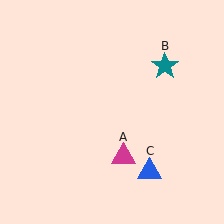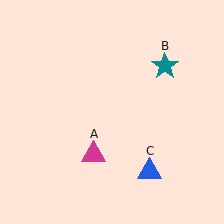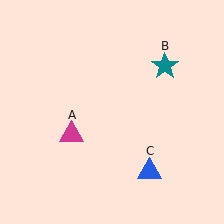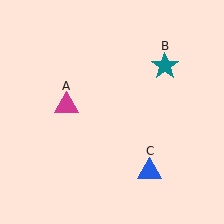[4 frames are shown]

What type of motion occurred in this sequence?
The magenta triangle (object A) rotated clockwise around the center of the scene.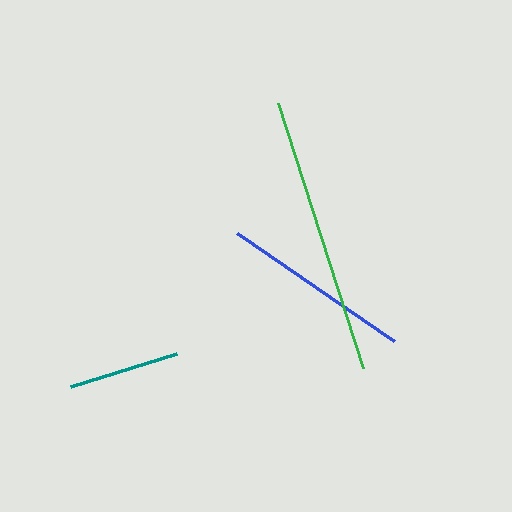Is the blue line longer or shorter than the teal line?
The blue line is longer than the teal line.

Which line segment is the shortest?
The teal line is the shortest at approximately 111 pixels.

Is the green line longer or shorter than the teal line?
The green line is longer than the teal line.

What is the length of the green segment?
The green segment is approximately 278 pixels long.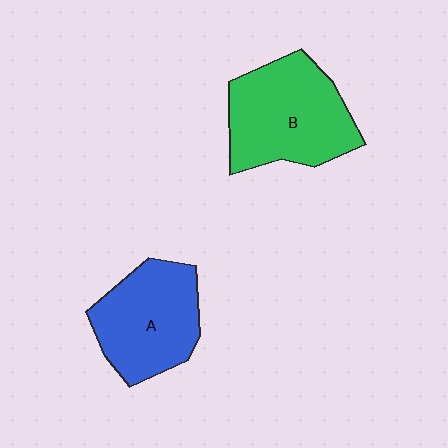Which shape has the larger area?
Shape B (green).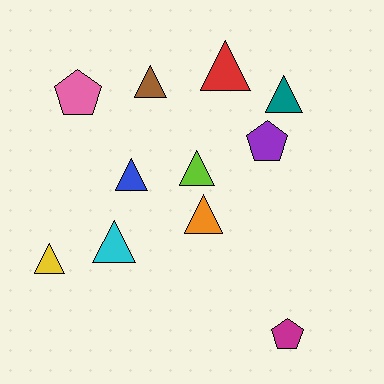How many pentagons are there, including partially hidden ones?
There are 3 pentagons.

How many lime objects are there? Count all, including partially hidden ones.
There is 1 lime object.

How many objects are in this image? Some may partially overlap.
There are 11 objects.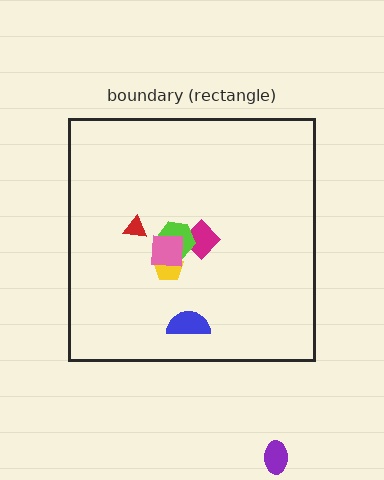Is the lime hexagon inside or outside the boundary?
Inside.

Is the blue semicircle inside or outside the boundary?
Inside.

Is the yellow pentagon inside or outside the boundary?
Inside.